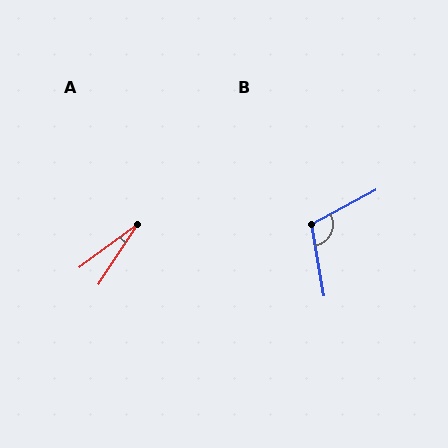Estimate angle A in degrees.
Approximately 20 degrees.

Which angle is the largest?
B, at approximately 108 degrees.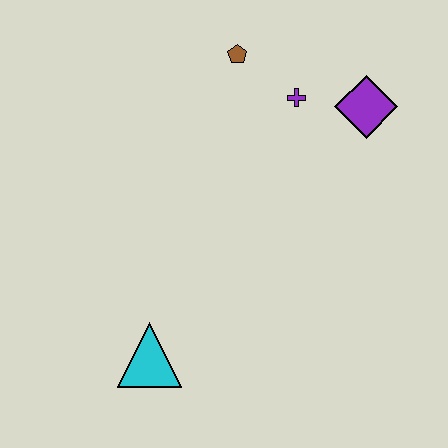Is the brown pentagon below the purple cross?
No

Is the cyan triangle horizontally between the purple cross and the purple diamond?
No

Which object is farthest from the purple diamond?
The cyan triangle is farthest from the purple diamond.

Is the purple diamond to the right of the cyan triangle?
Yes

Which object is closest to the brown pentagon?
The purple cross is closest to the brown pentagon.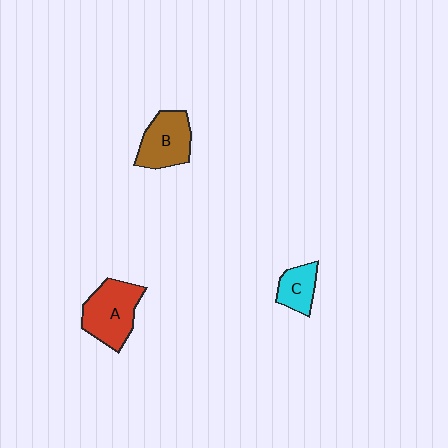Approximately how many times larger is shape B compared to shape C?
Approximately 1.6 times.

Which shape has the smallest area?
Shape C (cyan).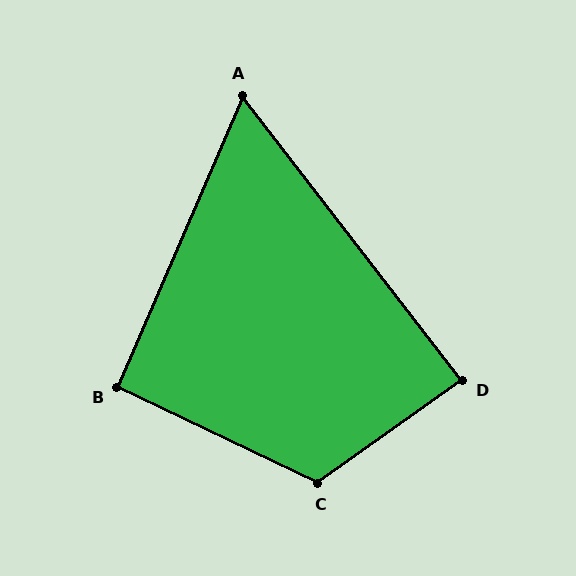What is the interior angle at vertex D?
Approximately 88 degrees (approximately right).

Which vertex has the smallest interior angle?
A, at approximately 61 degrees.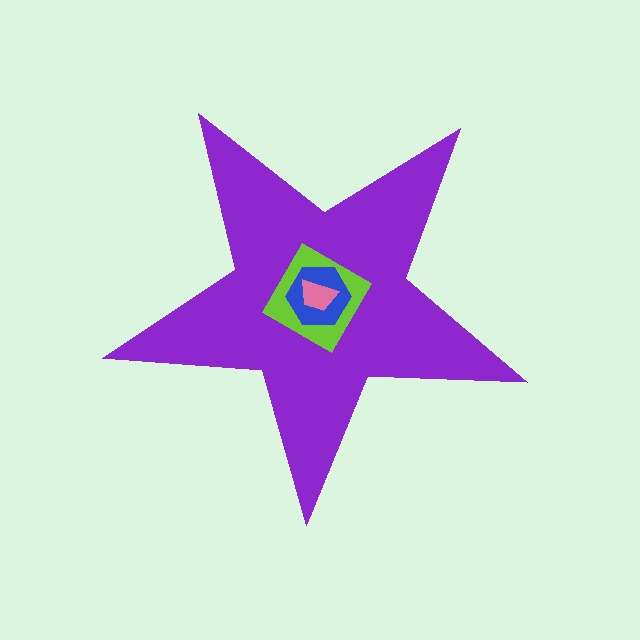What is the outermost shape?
The purple star.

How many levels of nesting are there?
4.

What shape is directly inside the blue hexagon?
The pink trapezoid.